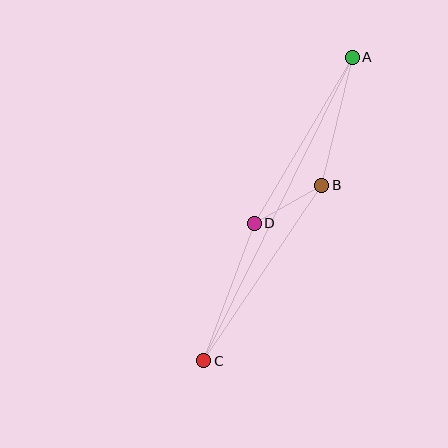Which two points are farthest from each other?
Points A and C are farthest from each other.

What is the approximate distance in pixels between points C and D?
The distance between C and D is approximately 146 pixels.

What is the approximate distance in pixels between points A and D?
The distance between A and D is approximately 193 pixels.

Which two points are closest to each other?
Points B and D are closest to each other.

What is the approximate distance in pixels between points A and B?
The distance between A and B is approximately 132 pixels.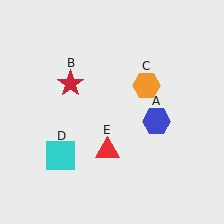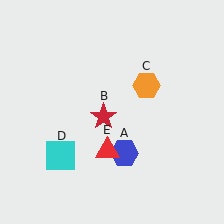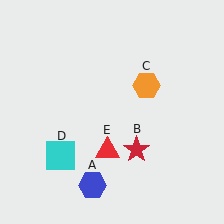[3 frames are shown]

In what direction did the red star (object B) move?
The red star (object B) moved down and to the right.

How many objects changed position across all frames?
2 objects changed position: blue hexagon (object A), red star (object B).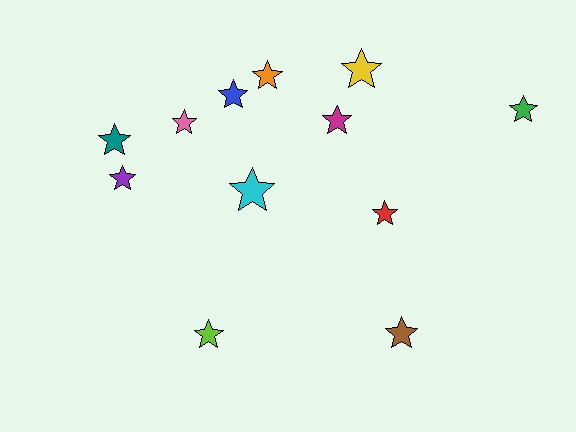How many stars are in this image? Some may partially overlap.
There are 12 stars.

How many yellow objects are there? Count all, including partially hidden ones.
There is 1 yellow object.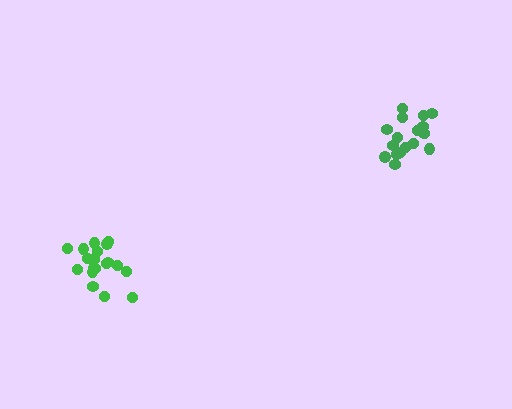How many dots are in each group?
Group 1: 18 dots, Group 2: 20 dots (38 total).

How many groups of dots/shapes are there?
There are 2 groups.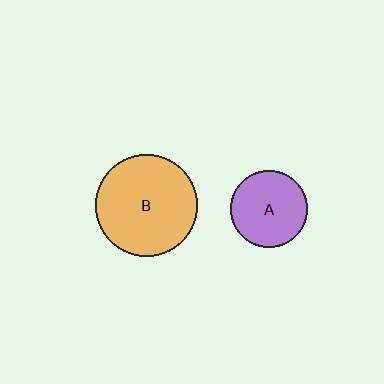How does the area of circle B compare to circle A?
Approximately 1.8 times.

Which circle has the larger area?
Circle B (orange).